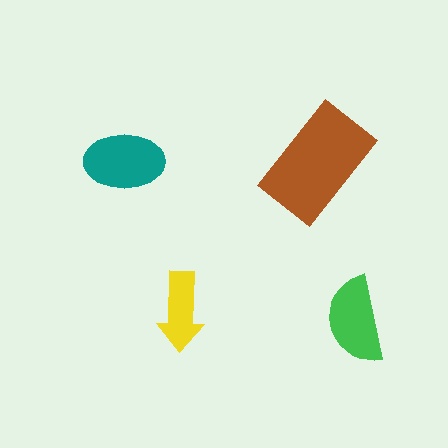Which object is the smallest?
The yellow arrow.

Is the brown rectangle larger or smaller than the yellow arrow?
Larger.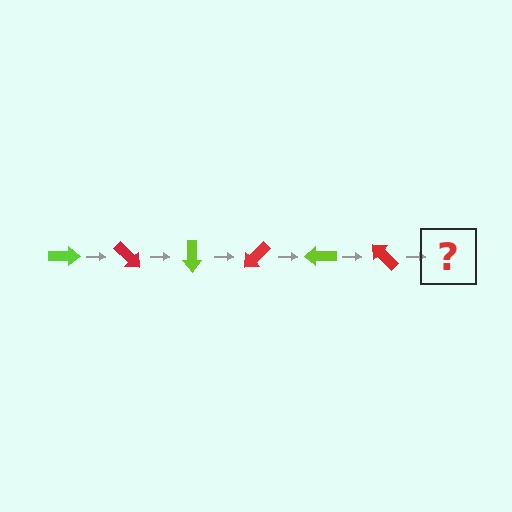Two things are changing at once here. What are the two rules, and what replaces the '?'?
The two rules are that it rotates 45 degrees each step and the color cycles through lime and red. The '?' should be a lime arrow, rotated 270 degrees from the start.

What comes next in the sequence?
The next element should be a lime arrow, rotated 270 degrees from the start.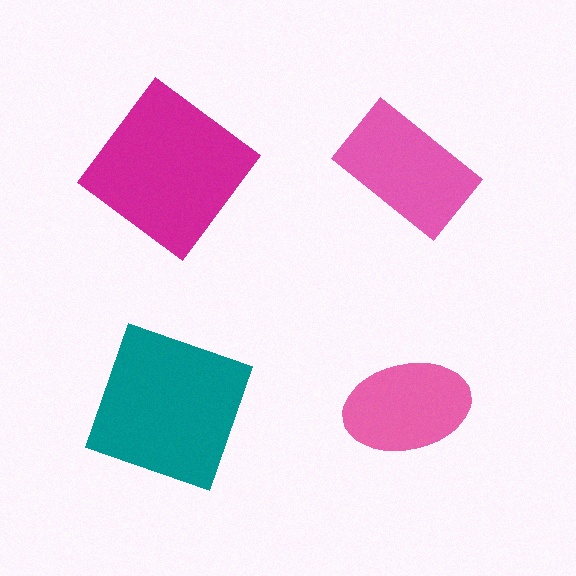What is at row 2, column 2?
A pink ellipse.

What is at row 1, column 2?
A pink rectangle.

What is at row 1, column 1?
A magenta diamond.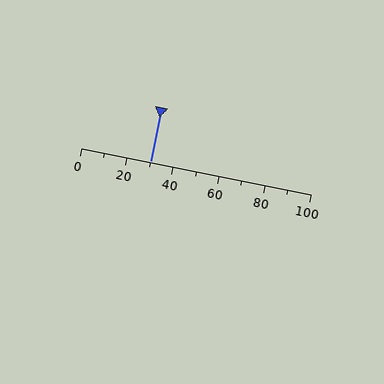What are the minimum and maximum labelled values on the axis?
The axis runs from 0 to 100.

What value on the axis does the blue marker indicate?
The marker indicates approximately 30.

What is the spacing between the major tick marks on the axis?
The major ticks are spaced 20 apart.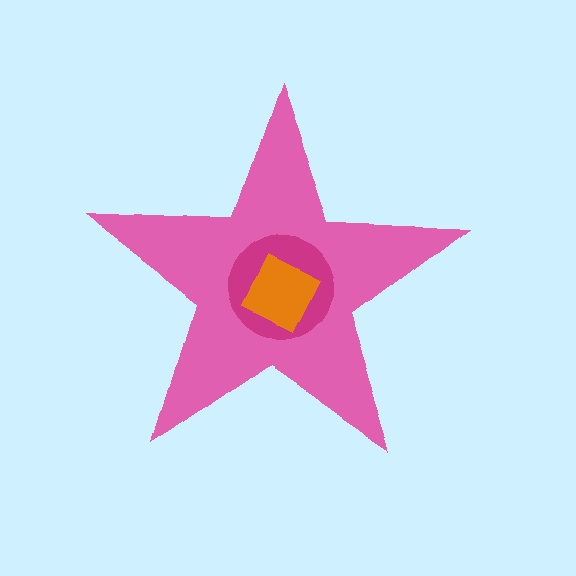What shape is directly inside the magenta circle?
The orange square.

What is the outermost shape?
The pink star.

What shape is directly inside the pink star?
The magenta circle.